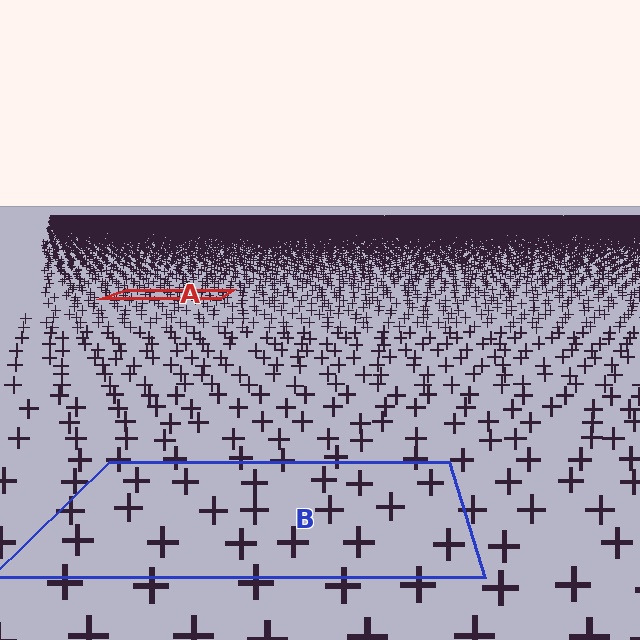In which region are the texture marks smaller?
The texture marks are smaller in region A, because it is farther away.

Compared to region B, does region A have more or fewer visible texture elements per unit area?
Region A has more texture elements per unit area — they are packed more densely because it is farther away.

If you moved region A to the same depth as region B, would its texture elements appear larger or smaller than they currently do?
They would appear larger. At a closer depth, the same texture elements are projected at a bigger on-screen size.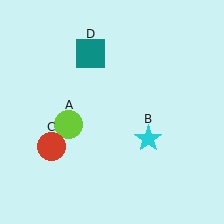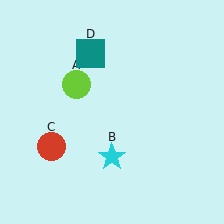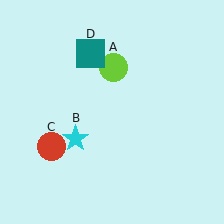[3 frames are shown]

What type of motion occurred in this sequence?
The lime circle (object A), cyan star (object B) rotated clockwise around the center of the scene.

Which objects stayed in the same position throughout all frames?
Red circle (object C) and teal square (object D) remained stationary.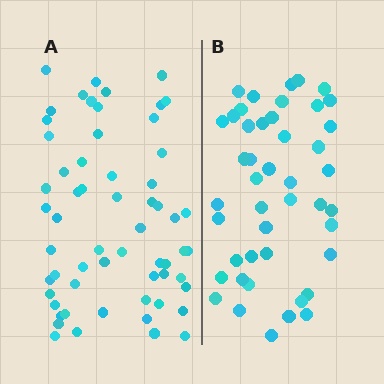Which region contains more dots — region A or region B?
Region A (the left region) has more dots.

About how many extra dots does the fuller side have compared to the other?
Region A has approximately 15 more dots than region B.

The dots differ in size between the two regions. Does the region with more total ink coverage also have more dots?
No. Region B has more total ink coverage because its dots are larger, but region A actually contains more individual dots. Total area can be misleading — the number of items is what matters here.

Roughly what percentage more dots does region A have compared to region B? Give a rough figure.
About 35% more.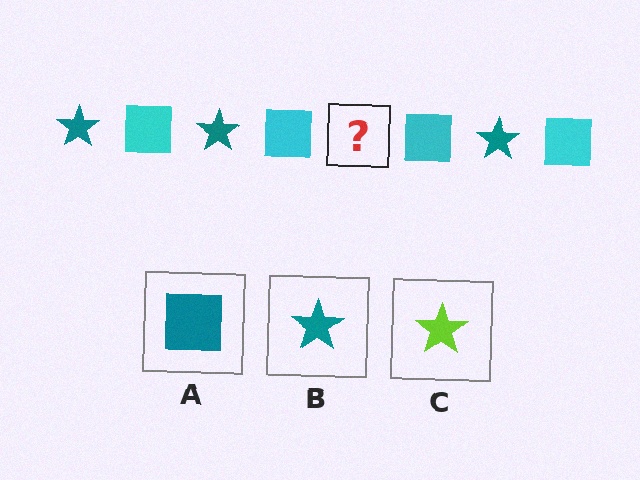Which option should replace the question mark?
Option B.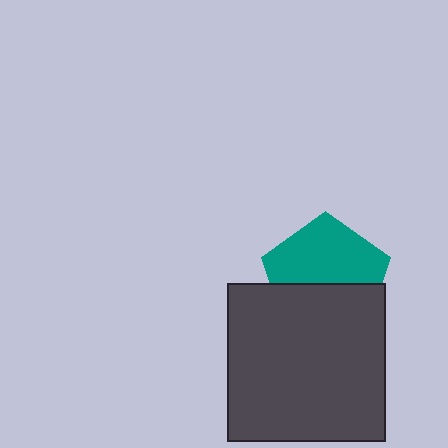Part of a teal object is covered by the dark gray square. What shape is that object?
It is a pentagon.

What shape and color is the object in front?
The object in front is a dark gray square.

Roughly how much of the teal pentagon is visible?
About half of it is visible (roughly 56%).